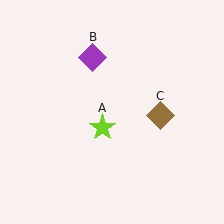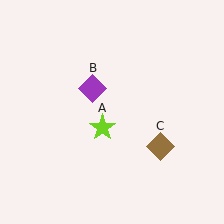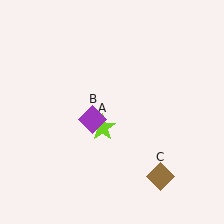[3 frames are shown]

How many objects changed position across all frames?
2 objects changed position: purple diamond (object B), brown diamond (object C).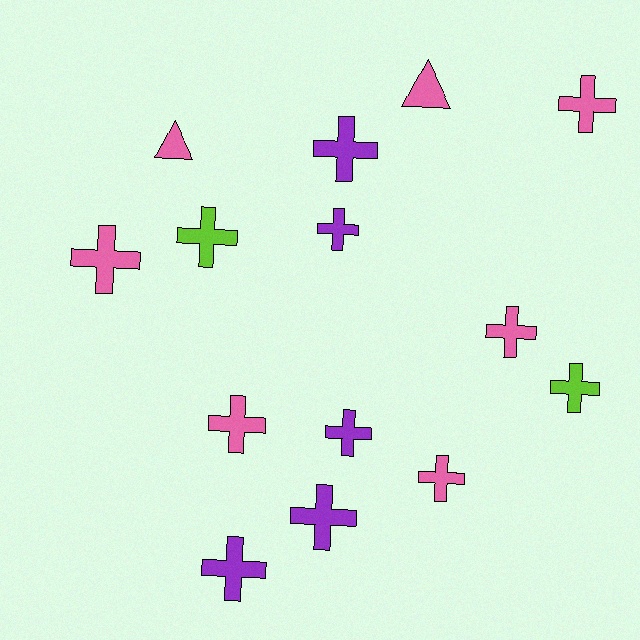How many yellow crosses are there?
There are no yellow crosses.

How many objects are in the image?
There are 14 objects.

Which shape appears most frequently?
Cross, with 12 objects.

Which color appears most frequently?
Pink, with 7 objects.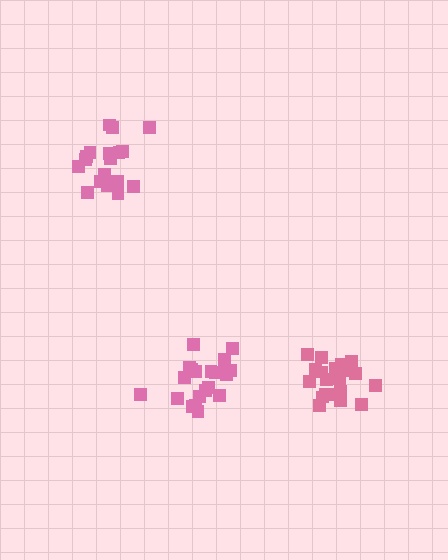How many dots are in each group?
Group 1: 20 dots, Group 2: 21 dots, Group 3: 19 dots (60 total).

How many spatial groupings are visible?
There are 3 spatial groupings.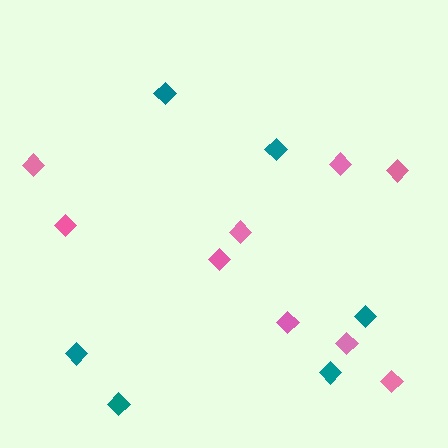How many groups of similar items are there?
There are 2 groups: one group of teal diamonds (6) and one group of pink diamonds (9).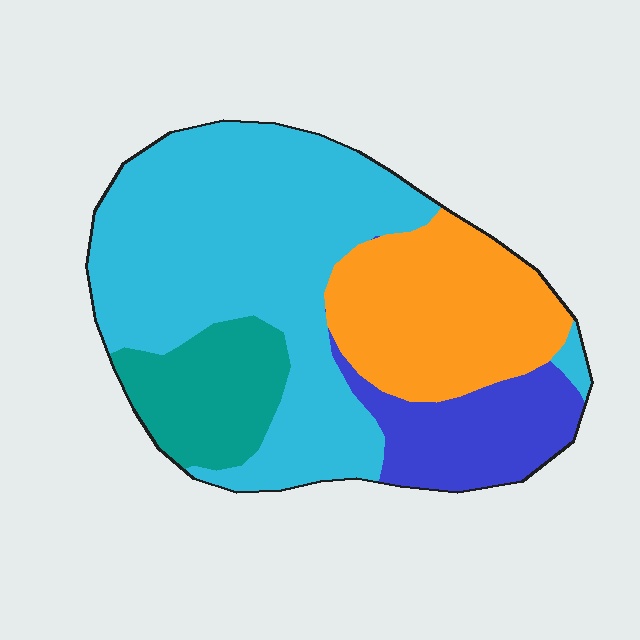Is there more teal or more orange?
Orange.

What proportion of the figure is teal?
Teal covers around 15% of the figure.